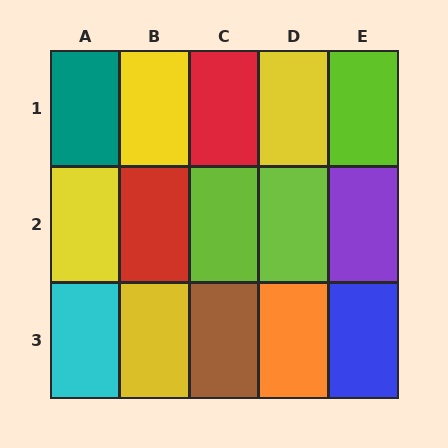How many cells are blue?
1 cell is blue.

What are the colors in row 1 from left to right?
Teal, yellow, red, yellow, lime.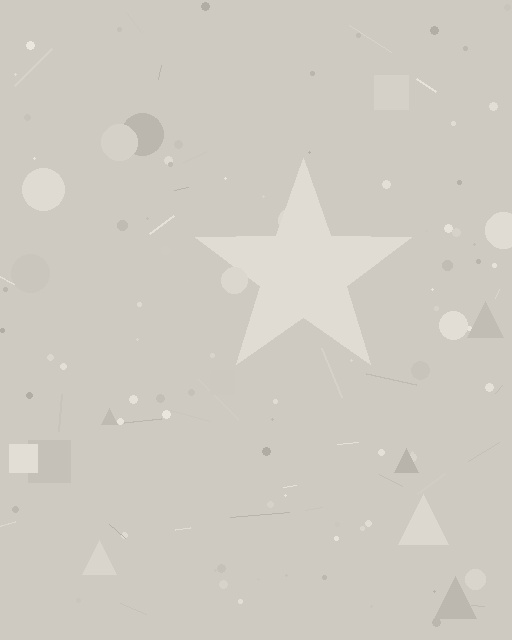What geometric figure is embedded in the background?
A star is embedded in the background.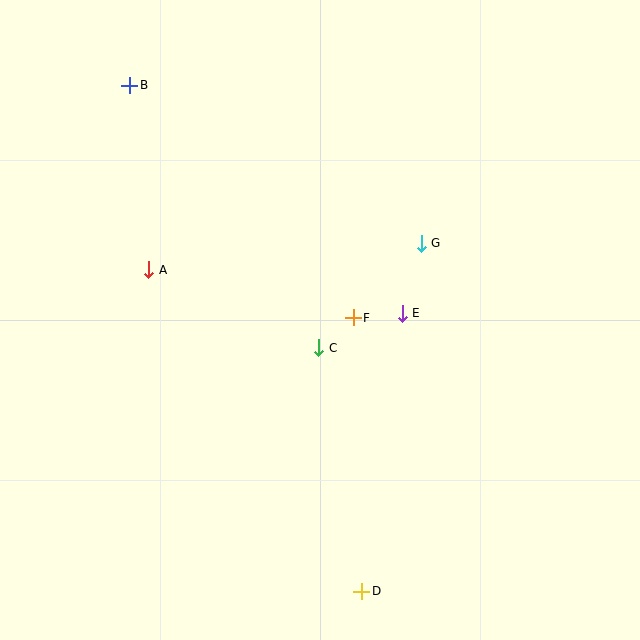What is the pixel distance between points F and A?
The distance between F and A is 210 pixels.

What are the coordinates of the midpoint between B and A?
The midpoint between B and A is at (139, 177).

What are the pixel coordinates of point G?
Point G is at (421, 243).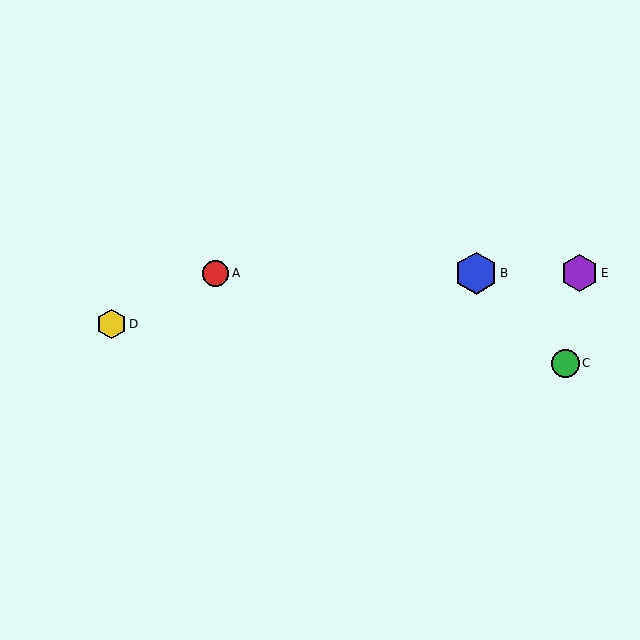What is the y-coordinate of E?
Object E is at y≈273.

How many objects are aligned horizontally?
3 objects (A, B, E) are aligned horizontally.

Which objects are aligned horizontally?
Objects A, B, E are aligned horizontally.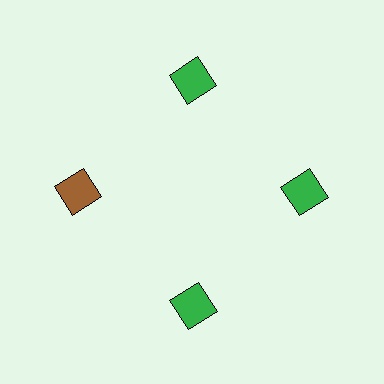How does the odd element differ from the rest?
It has a different color: brown instead of green.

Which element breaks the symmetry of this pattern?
The brown diamond at roughly the 9 o'clock position breaks the symmetry. All other shapes are green diamonds.